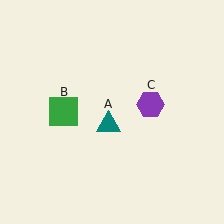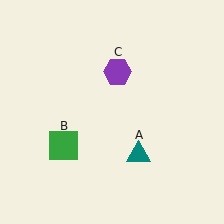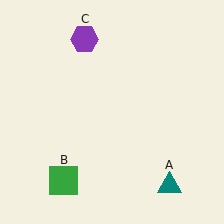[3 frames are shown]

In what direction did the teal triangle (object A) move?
The teal triangle (object A) moved down and to the right.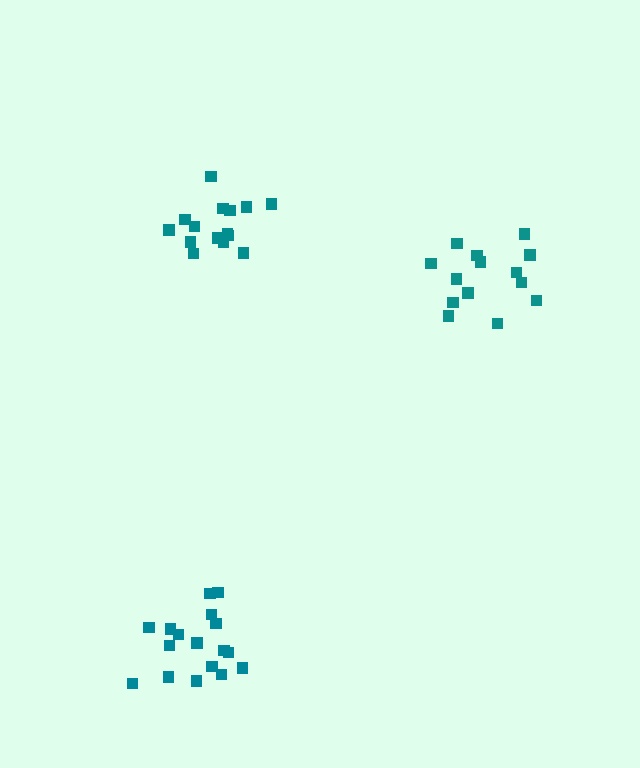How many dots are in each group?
Group 1: 17 dots, Group 2: 15 dots, Group 3: 14 dots (46 total).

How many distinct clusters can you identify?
There are 3 distinct clusters.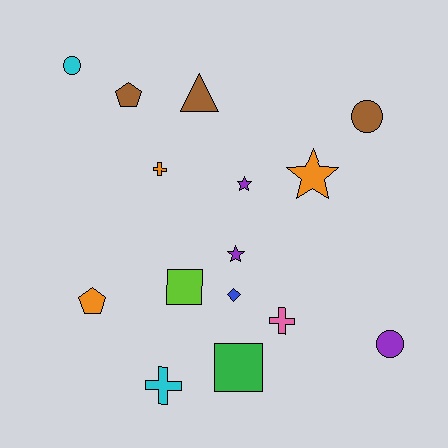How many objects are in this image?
There are 15 objects.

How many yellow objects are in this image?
There are no yellow objects.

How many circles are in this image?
There are 3 circles.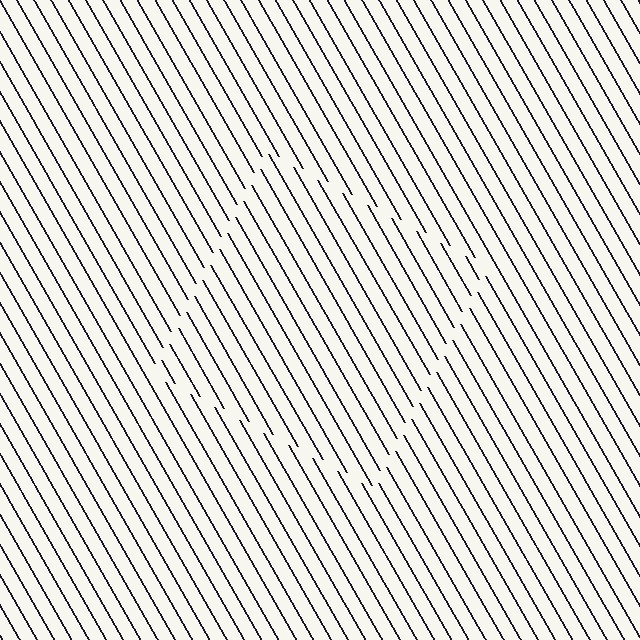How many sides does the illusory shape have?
4 sides — the line-ends trace a square.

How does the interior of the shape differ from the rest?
The interior of the shape contains the same grating, shifted by half a period — the contour is defined by the phase discontinuity where line-ends from the inner and outer gratings abut.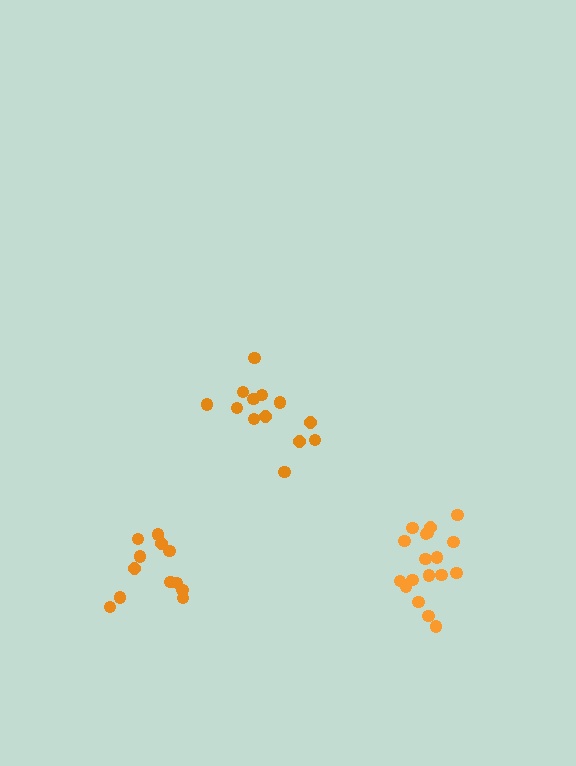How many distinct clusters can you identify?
There are 3 distinct clusters.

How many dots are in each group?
Group 1: 13 dots, Group 2: 18 dots, Group 3: 13 dots (44 total).